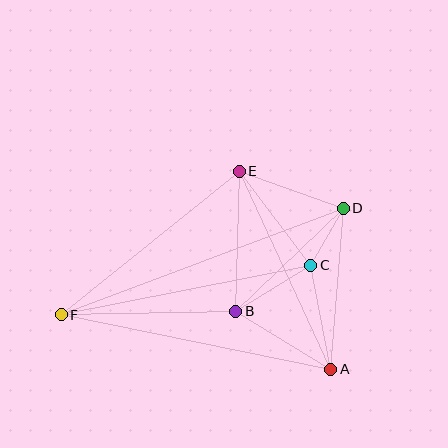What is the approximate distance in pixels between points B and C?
The distance between B and C is approximately 88 pixels.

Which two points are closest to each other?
Points C and D are closest to each other.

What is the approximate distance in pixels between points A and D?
The distance between A and D is approximately 162 pixels.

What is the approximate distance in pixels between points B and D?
The distance between B and D is approximately 149 pixels.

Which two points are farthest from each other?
Points D and F are farthest from each other.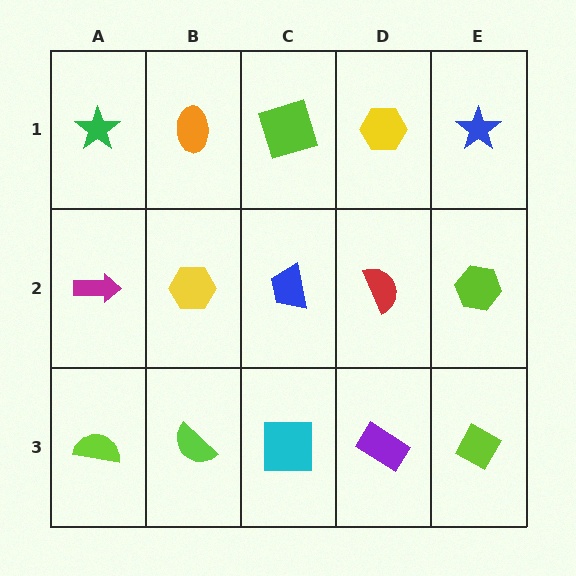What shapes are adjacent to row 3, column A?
A magenta arrow (row 2, column A), a lime semicircle (row 3, column B).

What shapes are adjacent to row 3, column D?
A red semicircle (row 2, column D), a cyan square (row 3, column C), a lime diamond (row 3, column E).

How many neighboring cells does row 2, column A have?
3.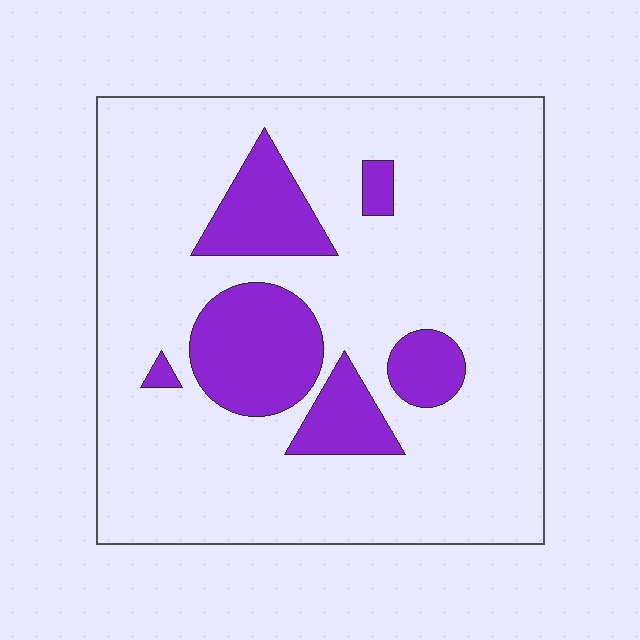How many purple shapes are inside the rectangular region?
6.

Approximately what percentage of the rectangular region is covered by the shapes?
Approximately 20%.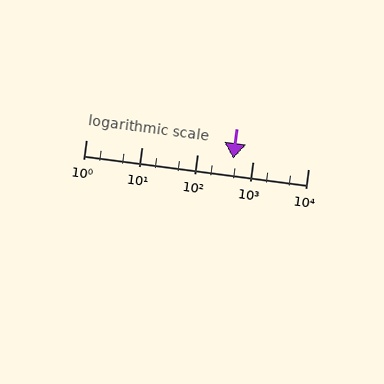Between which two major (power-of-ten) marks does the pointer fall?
The pointer is between 100 and 1000.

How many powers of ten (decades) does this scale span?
The scale spans 4 decades, from 1 to 10000.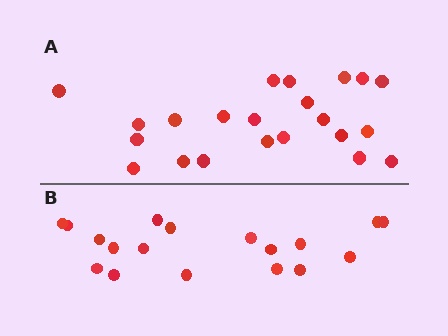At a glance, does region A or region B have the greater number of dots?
Region A (the top region) has more dots.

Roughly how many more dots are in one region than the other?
Region A has about 4 more dots than region B.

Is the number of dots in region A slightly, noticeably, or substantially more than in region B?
Region A has only slightly more — the two regions are fairly close. The ratio is roughly 1.2 to 1.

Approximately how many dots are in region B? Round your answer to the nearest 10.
About 20 dots. (The exact count is 18, which rounds to 20.)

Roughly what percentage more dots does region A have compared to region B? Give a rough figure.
About 20% more.